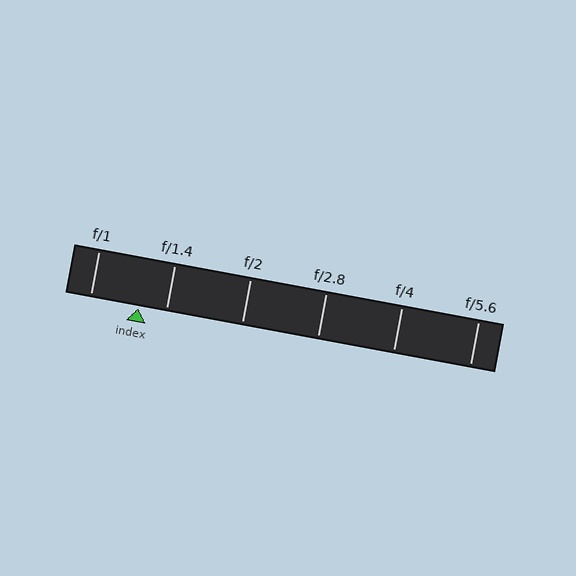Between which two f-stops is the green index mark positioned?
The index mark is between f/1 and f/1.4.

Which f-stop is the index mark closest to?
The index mark is closest to f/1.4.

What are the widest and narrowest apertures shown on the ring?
The widest aperture shown is f/1 and the narrowest is f/5.6.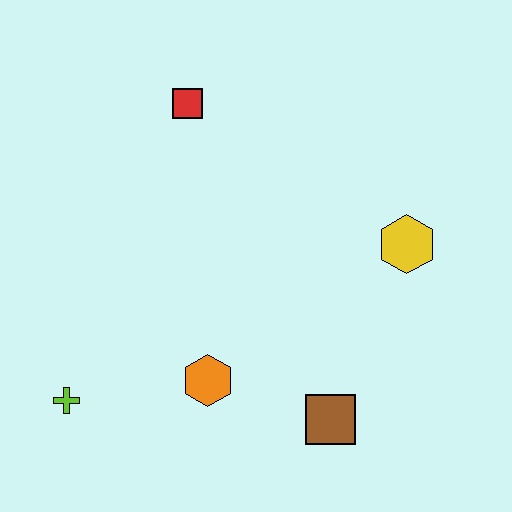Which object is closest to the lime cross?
The orange hexagon is closest to the lime cross.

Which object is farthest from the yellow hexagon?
The lime cross is farthest from the yellow hexagon.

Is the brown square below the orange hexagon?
Yes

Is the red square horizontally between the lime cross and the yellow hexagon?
Yes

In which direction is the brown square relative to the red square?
The brown square is below the red square.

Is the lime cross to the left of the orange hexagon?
Yes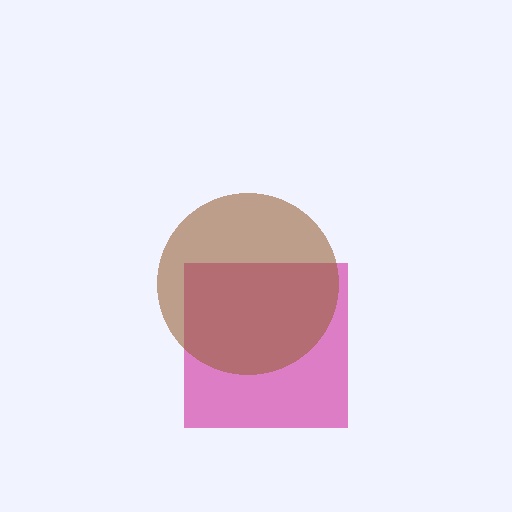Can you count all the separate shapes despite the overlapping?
Yes, there are 2 separate shapes.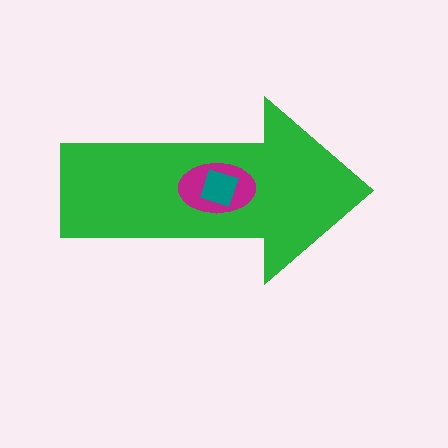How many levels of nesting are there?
3.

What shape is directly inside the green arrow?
The magenta ellipse.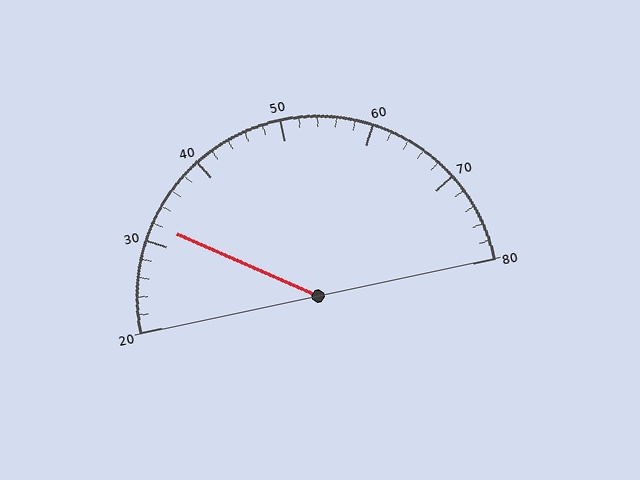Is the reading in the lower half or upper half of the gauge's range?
The reading is in the lower half of the range (20 to 80).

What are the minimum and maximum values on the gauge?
The gauge ranges from 20 to 80.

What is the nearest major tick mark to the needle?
The nearest major tick mark is 30.